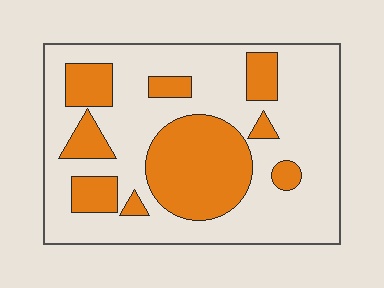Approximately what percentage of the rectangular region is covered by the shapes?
Approximately 30%.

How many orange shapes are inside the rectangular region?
9.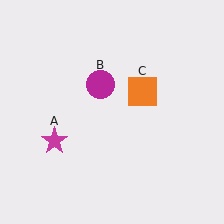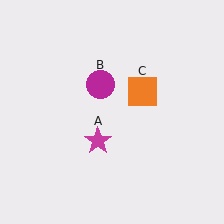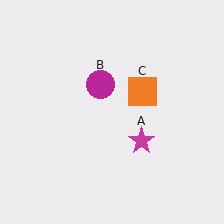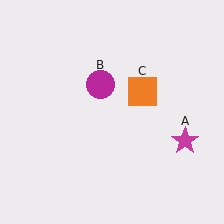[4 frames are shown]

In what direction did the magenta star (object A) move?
The magenta star (object A) moved right.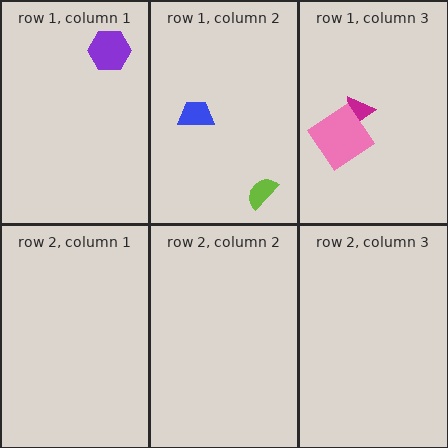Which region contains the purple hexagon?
The row 1, column 1 region.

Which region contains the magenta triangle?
The row 1, column 3 region.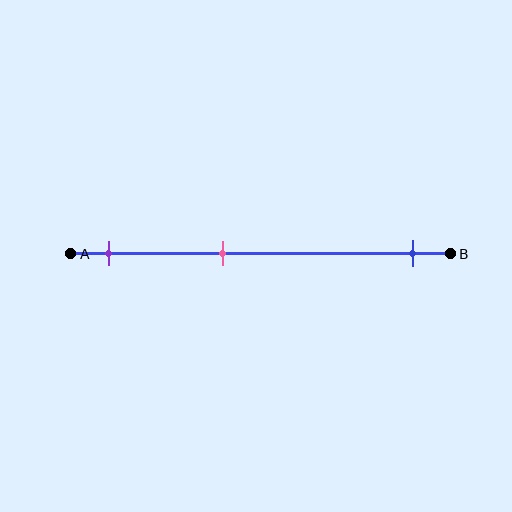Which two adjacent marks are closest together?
The purple and pink marks are the closest adjacent pair.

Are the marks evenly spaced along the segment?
No, the marks are not evenly spaced.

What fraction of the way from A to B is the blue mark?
The blue mark is approximately 90% (0.9) of the way from A to B.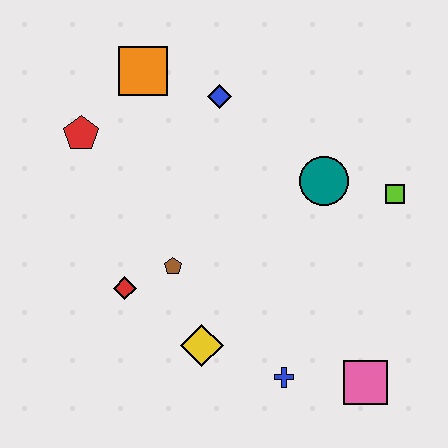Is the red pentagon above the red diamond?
Yes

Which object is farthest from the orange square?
The pink square is farthest from the orange square.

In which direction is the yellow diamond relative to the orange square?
The yellow diamond is below the orange square.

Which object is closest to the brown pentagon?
The red diamond is closest to the brown pentagon.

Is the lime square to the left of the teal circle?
No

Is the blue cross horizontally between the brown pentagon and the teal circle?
Yes